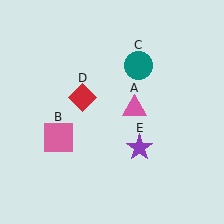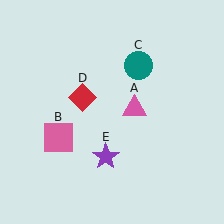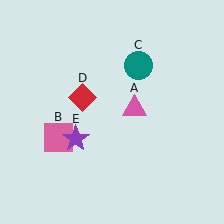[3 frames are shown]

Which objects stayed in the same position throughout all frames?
Pink triangle (object A) and pink square (object B) and teal circle (object C) and red diamond (object D) remained stationary.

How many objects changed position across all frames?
1 object changed position: purple star (object E).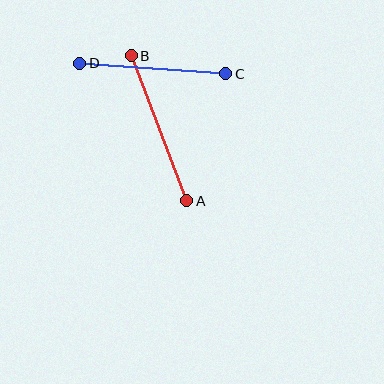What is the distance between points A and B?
The distance is approximately 155 pixels.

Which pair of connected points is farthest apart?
Points A and B are farthest apart.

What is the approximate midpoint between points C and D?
The midpoint is at approximately (153, 68) pixels.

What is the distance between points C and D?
The distance is approximately 146 pixels.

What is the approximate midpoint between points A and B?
The midpoint is at approximately (159, 128) pixels.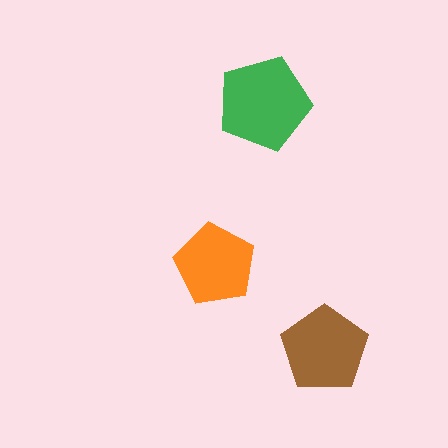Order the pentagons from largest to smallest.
the green one, the brown one, the orange one.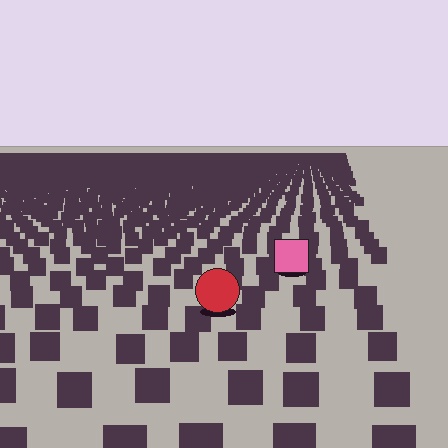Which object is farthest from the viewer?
The pink square is farthest from the viewer. It appears smaller and the ground texture around it is denser.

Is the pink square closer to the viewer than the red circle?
No. The red circle is closer — you can tell from the texture gradient: the ground texture is coarser near it.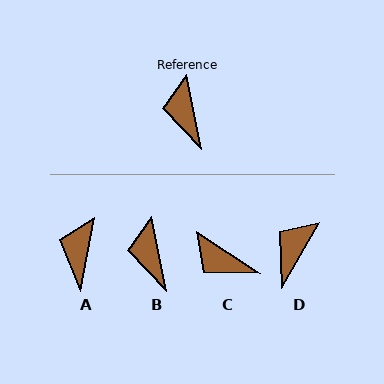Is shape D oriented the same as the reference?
No, it is off by about 41 degrees.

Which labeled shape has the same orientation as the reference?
B.